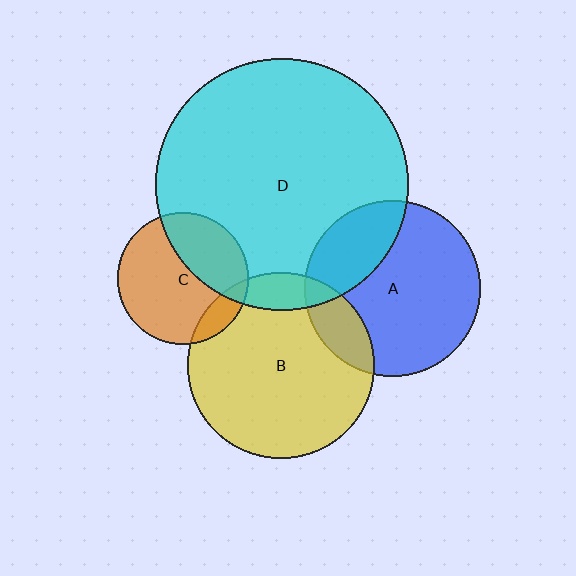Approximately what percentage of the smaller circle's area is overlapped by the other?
Approximately 15%.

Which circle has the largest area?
Circle D (cyan).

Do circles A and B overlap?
Yes.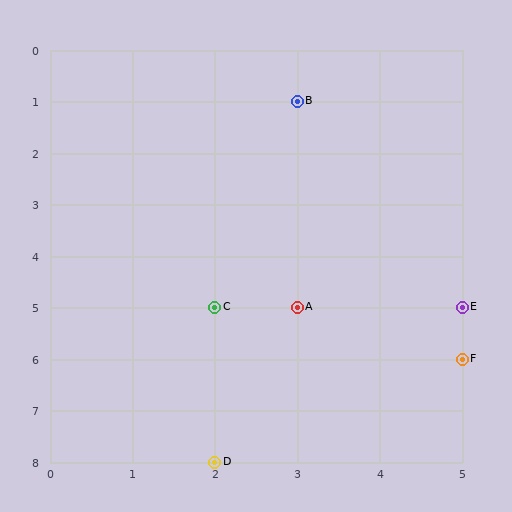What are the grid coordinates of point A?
Point A is at grid coordinates (3, 5).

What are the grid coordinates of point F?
Point F is at grid coordinates (5, 6).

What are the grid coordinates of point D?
Point D is at grid coordinates (2, 8).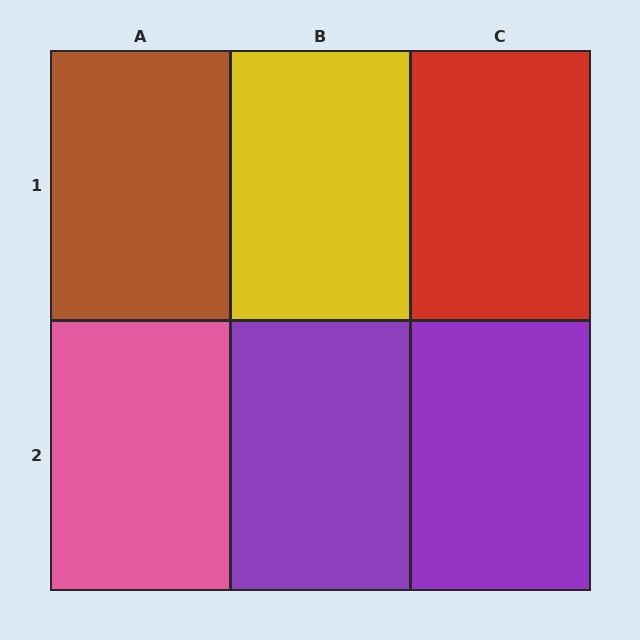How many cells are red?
1 cell is red.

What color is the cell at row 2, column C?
Purple.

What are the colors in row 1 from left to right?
Brown, yellow, red.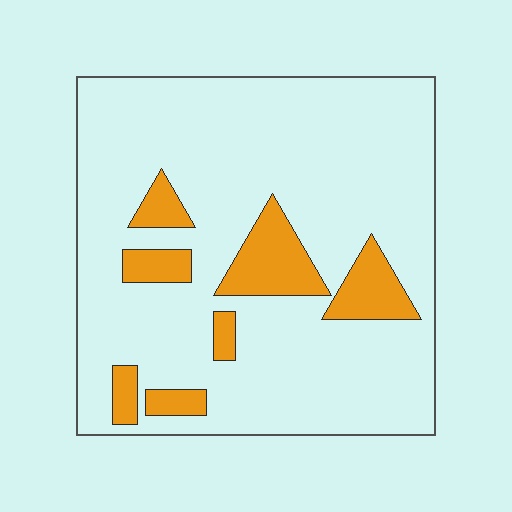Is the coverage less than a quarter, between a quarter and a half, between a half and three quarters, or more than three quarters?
Less than a quarter.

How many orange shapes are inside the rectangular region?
7.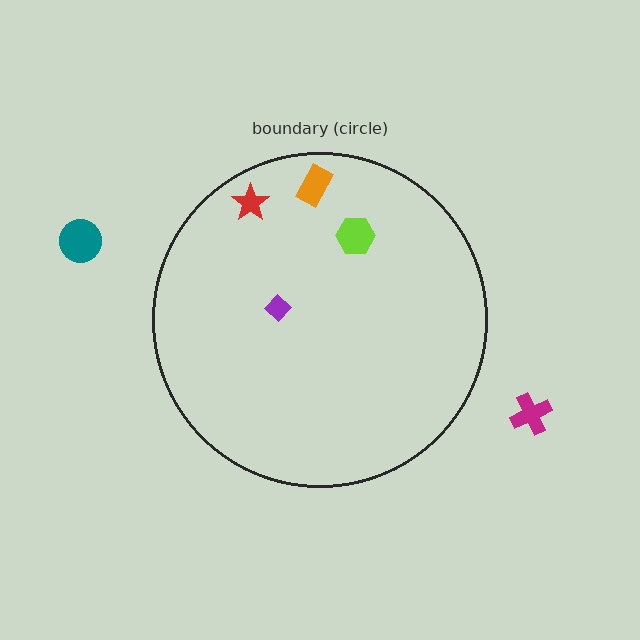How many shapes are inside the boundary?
4 inside, 2 outside.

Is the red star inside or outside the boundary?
Inside.